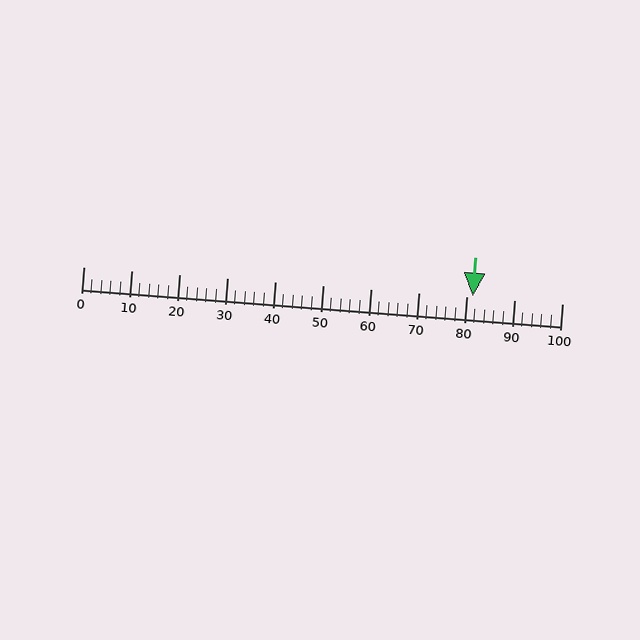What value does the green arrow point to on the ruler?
The green arrow points to approximately 81.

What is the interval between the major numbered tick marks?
The major tick marks are spaced 10 units apart.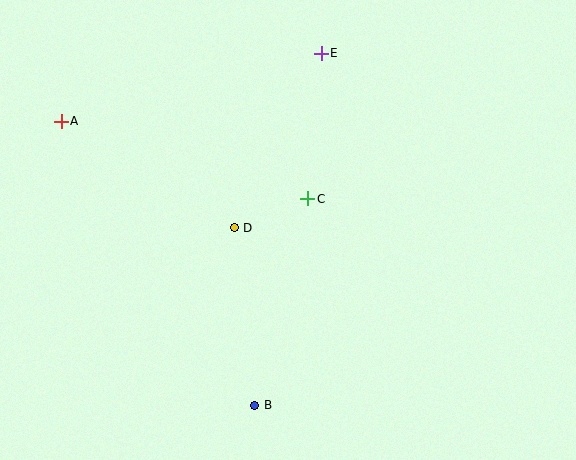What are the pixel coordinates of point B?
Point B is at (255, 405).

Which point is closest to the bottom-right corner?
Point B is closest to the bottom-right corner.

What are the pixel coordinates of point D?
Point D is at (234, 228).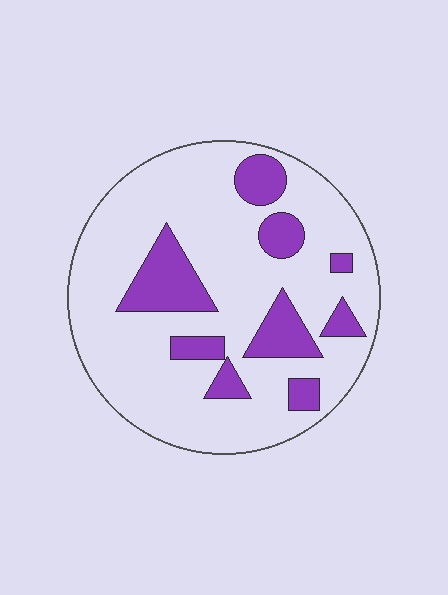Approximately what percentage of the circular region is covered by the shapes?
Approximately 20%.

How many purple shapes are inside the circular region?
9.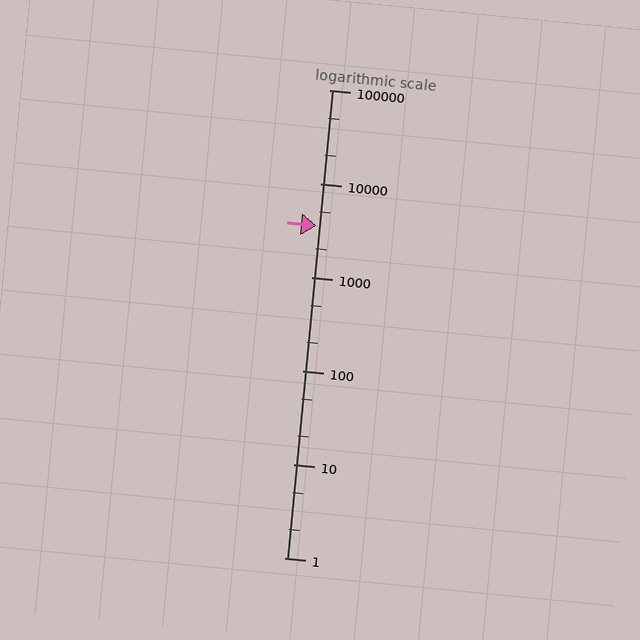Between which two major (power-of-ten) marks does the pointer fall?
The pointer is between 1000 and 10000.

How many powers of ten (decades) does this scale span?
The scale spans 5 decades, from 1 to 100000.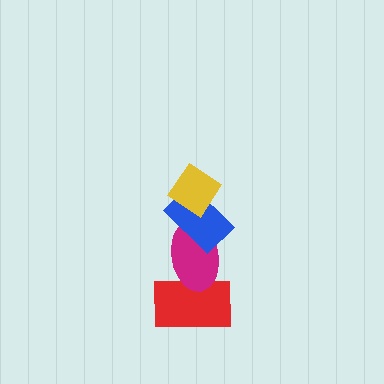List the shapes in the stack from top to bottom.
From top to bottom: the yellow diamond, the blue rectangle, the magenta ellipse, the red rectangle.